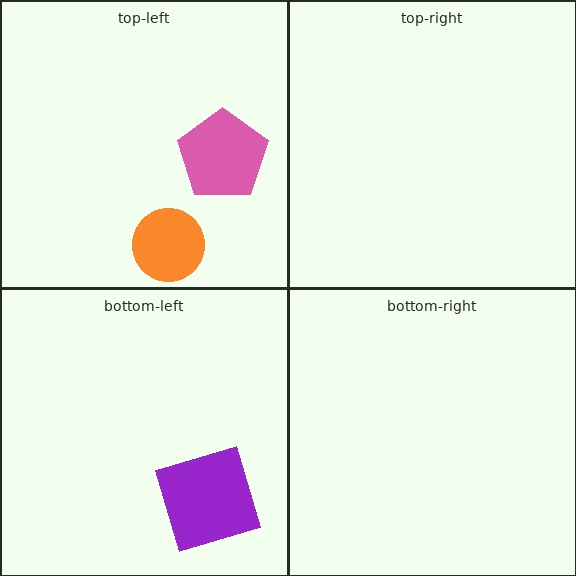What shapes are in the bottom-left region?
The purple square.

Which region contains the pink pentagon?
The top-left region.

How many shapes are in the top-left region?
2.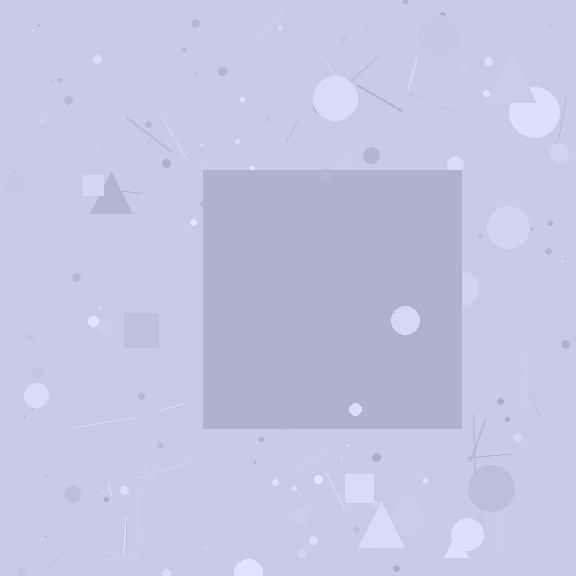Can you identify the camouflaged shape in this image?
The camouflaged shape is a square.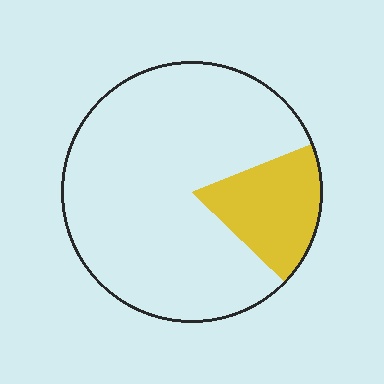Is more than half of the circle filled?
No.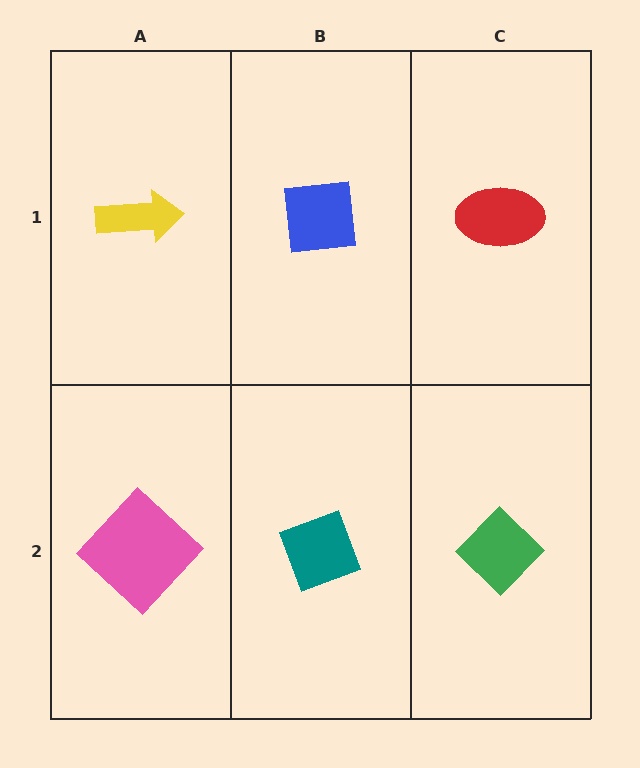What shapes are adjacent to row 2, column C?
A red ellipse (row 1, column C), a teal diamond (row 2, column B).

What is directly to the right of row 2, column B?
A green diamond.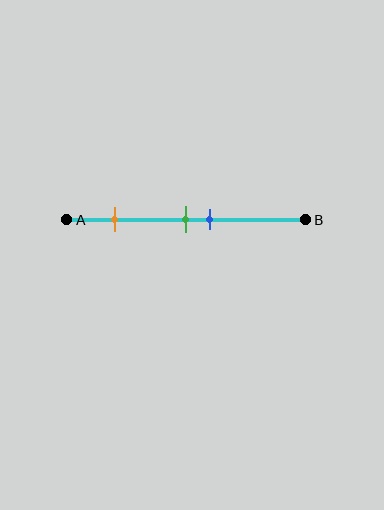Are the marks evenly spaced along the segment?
No, the marks are not evenly spaced.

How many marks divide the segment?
There are 3 marks dividing the segment.